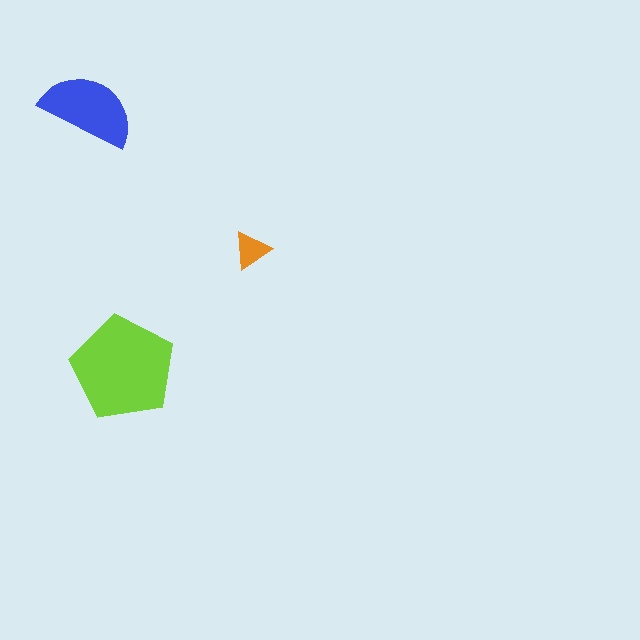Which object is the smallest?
The orange triangle.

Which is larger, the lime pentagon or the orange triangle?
The lime pentagon.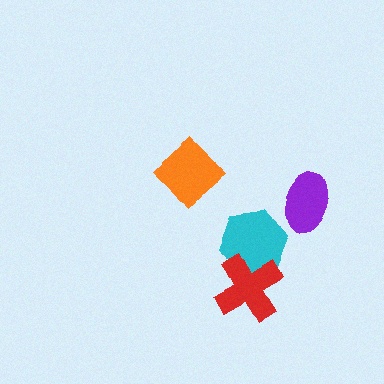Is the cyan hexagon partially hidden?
Yes, it is partially covered by another shape.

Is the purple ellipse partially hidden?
No, no other shape covers it.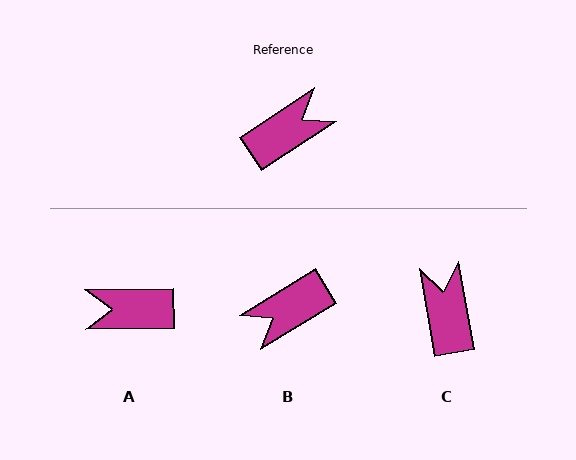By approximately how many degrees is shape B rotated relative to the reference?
Approximately 178 degrees counter-clockwise.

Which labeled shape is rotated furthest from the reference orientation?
B, about 178 degrees away.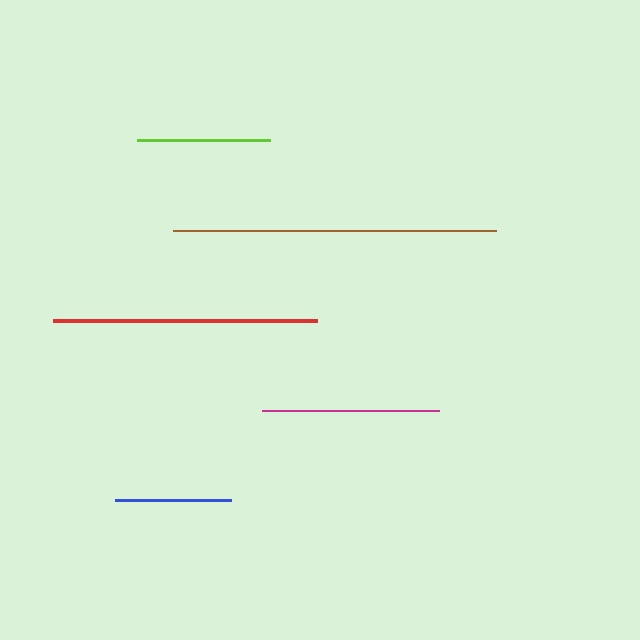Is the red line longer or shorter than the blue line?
The red line is longer than the blue line.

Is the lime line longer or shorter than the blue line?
The lime line is longer than the blue line.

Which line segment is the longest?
The brown line is the longest at approximately 323 pixels.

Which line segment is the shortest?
The blue line is the shortest at approximately 116 pixels.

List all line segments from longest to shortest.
From longest to shortest: brown, red, magenta, lime, blue.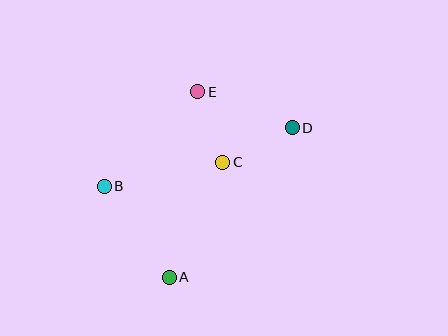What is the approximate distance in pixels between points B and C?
The distance between B and C is approximately 121 pixels.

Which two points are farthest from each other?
Points B and D are farthest from each other.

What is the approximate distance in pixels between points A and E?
The distance between A and E is approximately 188 pixels.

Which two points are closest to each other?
Points C and E are closest to each other.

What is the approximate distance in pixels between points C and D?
The distance between C and D is approximately 78 pixels.